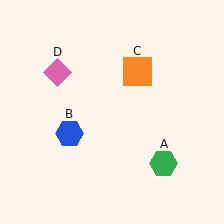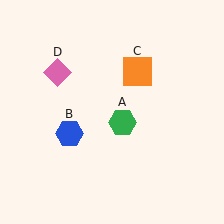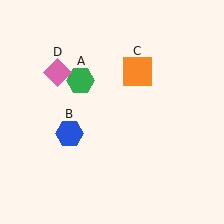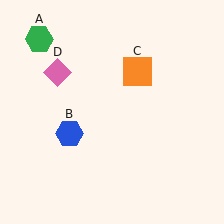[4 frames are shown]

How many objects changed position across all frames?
1 object changed position: green hexagon (object A).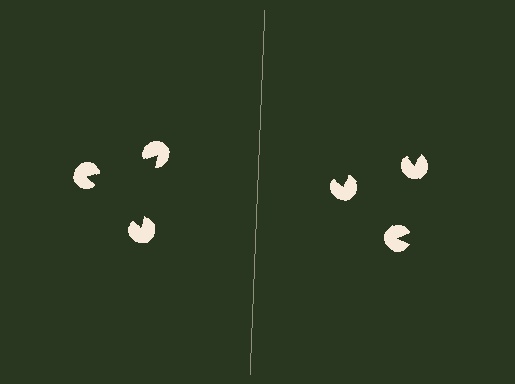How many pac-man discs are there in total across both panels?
6 — 3 on each side.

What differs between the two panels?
The pac-man discs are positioned identically on both sides; only the wedge orientations differ. On the left they align to a triangle; on the right they are misaligned.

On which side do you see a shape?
An illusory triangle appears on the left side. On the right side the wedge cuts are rotated, so no coherent shape forms.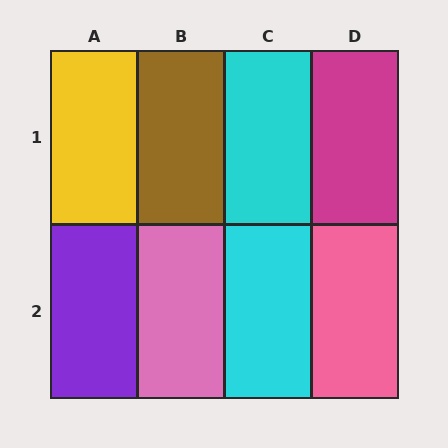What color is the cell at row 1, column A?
Yellow.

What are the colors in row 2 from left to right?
Purple, pink, cyan, pink.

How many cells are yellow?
1 cell is yellow.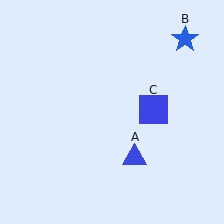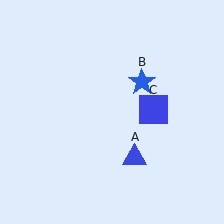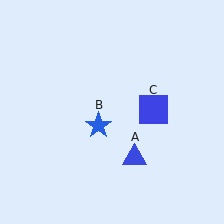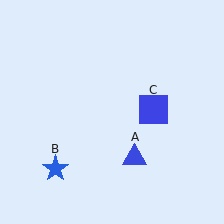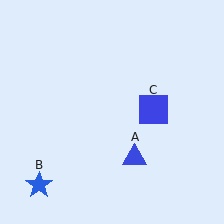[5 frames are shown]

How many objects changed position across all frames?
1 object changed position: blue star (object B).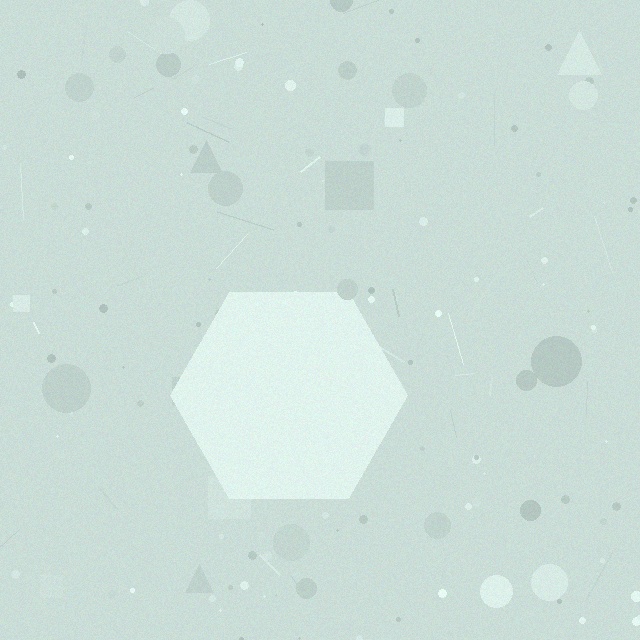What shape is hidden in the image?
A hexagon is hidden in the image.